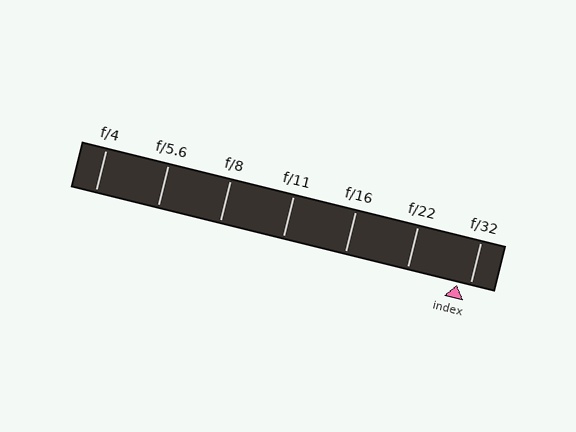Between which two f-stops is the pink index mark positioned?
The index mark is between f/22 and f/32.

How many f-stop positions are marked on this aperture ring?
There are 7 f-stop positions marked.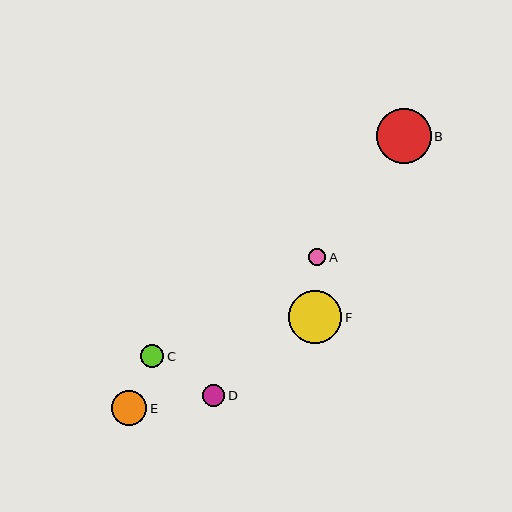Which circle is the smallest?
Circle A is the smallest with a size of approximately 18 pixels.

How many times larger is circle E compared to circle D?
Circle E is approximately 1.6 times the size of circle D.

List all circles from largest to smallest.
From largest to smallest: B, F, E, C, D, A.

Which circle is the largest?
Circle B is the largest with a size of approximately 55 pixels.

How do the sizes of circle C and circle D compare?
Circle C and circle D are approximately the same size.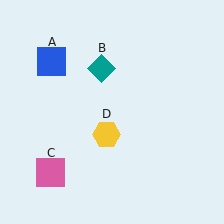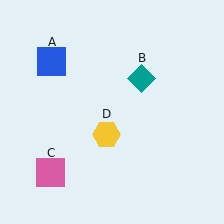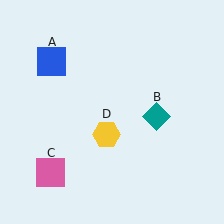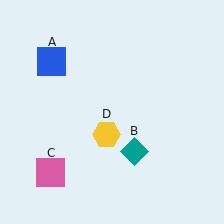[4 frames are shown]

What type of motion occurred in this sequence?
The teal diamond (object B) rotated clockwise around the center of the scene.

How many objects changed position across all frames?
1 object changed position: teal diamond (object B).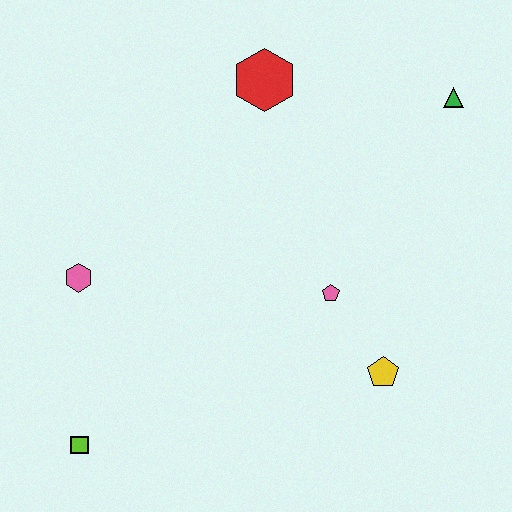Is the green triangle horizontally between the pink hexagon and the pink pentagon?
No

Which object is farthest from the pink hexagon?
The green triangle is farthest from the pink hexagon.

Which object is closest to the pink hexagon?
The lime square is closest to the pink hexagon.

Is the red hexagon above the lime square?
Yes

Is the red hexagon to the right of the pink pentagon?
No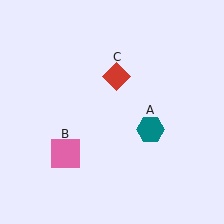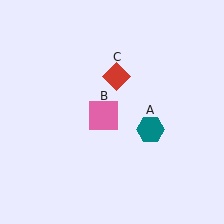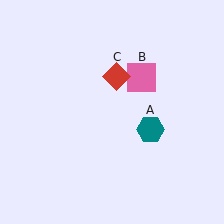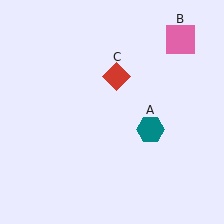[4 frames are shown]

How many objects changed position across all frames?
1 object changed position: pink square (object B).